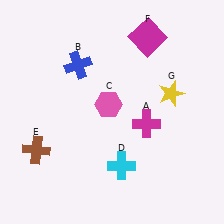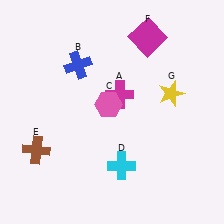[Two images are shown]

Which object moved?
The magenta cross (A) moved up.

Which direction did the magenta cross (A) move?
The magenta cross (A) moved up.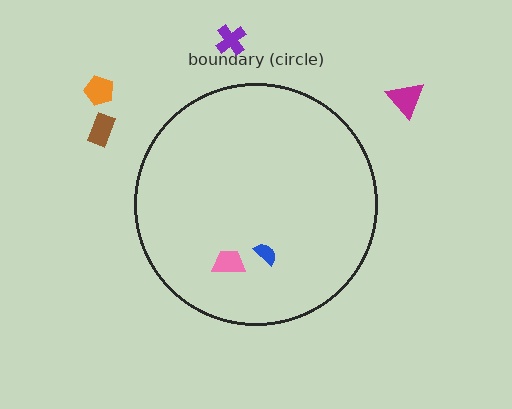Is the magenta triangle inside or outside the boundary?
Outside.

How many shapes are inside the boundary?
2 inside, 4 outside.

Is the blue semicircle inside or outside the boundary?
Inside.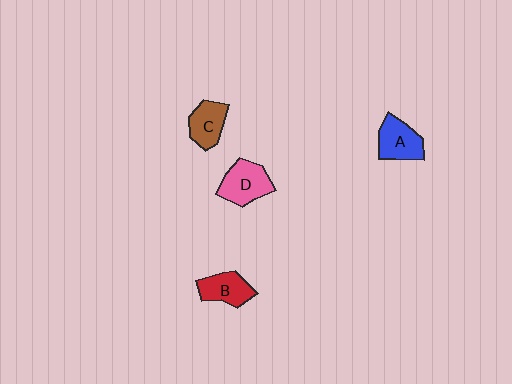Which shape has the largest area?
Shape D (pink).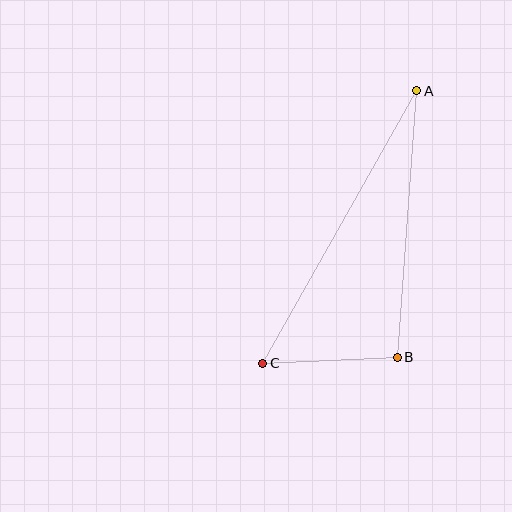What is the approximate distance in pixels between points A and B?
The distance between A and B is approximately 267 pixels.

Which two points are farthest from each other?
Points A and C are farthest from each other.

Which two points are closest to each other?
Points B and C are closest to each other.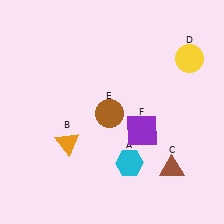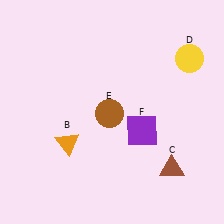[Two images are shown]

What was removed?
The cyan hexagon (A) was removed in Image 2.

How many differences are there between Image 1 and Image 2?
There is 1 difference between the two images.